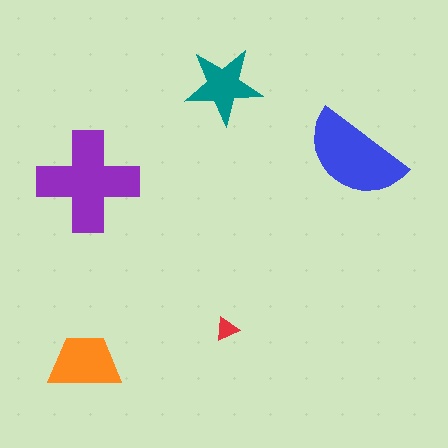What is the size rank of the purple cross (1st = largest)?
1st.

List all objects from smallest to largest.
The red triangle, the teal star, the orange trapezoid, the blue semicircle, the purple cross.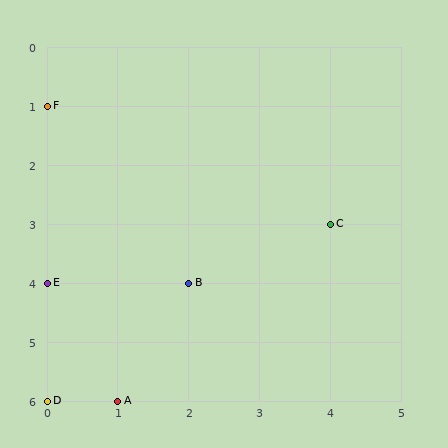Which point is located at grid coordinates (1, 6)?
Point A is at (1, 6).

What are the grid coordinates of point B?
Point B is at grid coordinates (2, 4).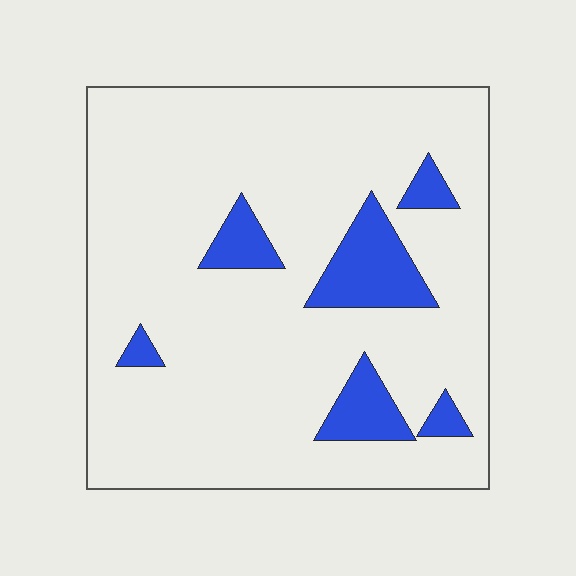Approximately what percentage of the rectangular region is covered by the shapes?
Approximately 15%.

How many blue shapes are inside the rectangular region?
6.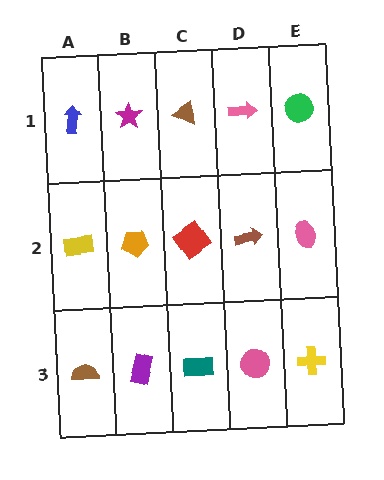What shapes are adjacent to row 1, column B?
An orange pentagon (row 2, column B), a blue arrow (row 1, column A), a brown triangle (row 1, column C).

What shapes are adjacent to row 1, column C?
A red diamond (row 2, column C), a magenta star (row 1, column B), a pink arrow (row 1, column D).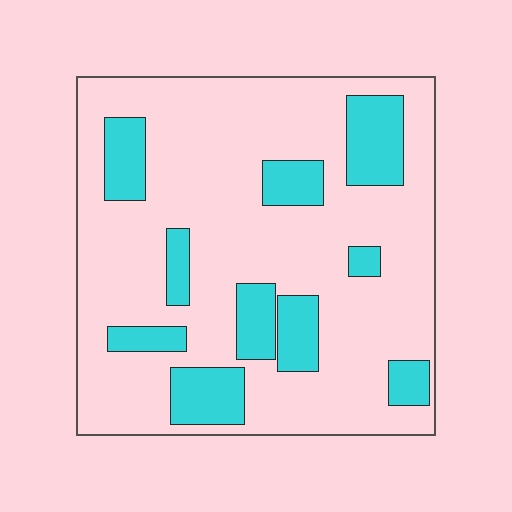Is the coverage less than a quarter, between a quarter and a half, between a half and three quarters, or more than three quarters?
Less than a quarter.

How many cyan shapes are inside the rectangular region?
10.